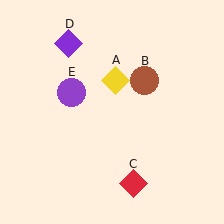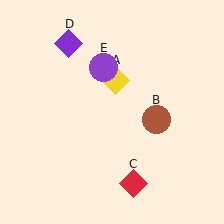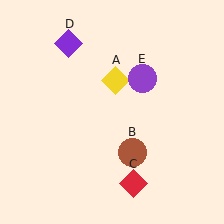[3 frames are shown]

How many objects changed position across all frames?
2 objects changed position: brown circle (object B), purple circle (object E).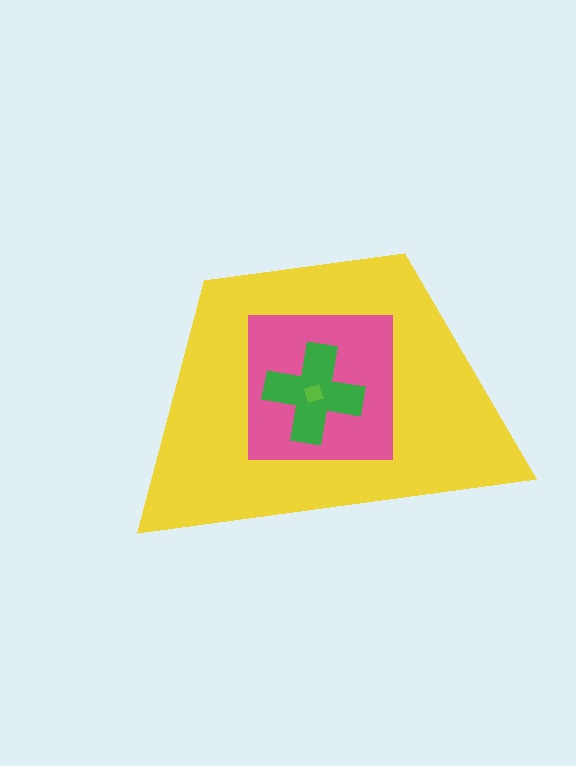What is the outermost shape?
The yellow trapezoid.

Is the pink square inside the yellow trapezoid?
Yes.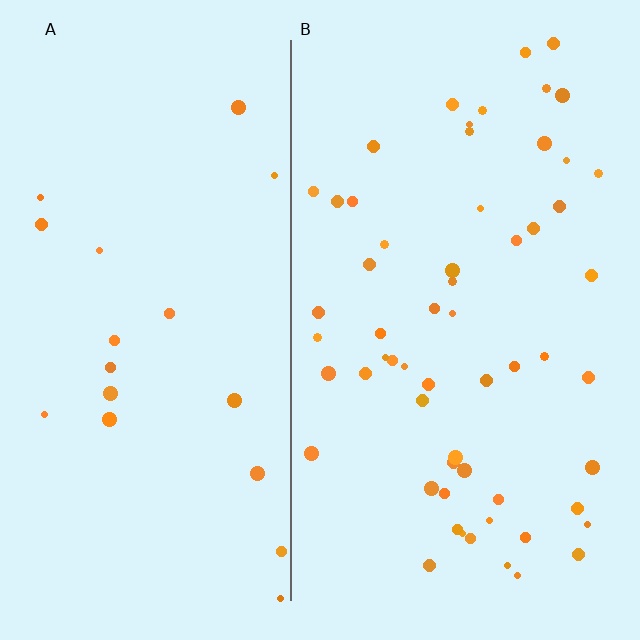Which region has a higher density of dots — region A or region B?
B (the right).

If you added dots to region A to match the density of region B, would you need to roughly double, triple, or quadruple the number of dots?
Approximately triple.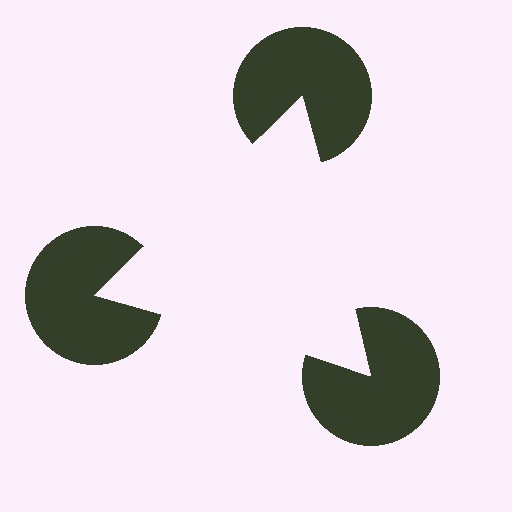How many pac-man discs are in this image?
There are 3 — one at each vertex of the illusory triangle.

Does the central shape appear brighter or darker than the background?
It typically appears slightly brighter than the background, even though no actual brightness change is drawn.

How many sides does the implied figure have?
3 sides.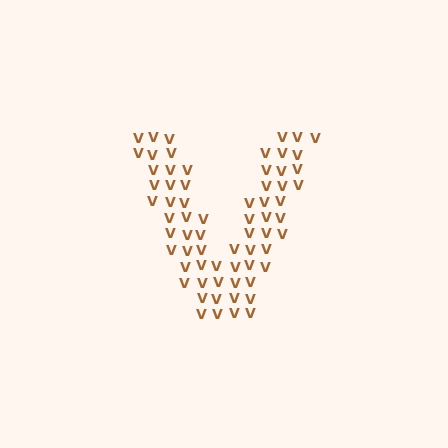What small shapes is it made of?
It is made of small letter V's.